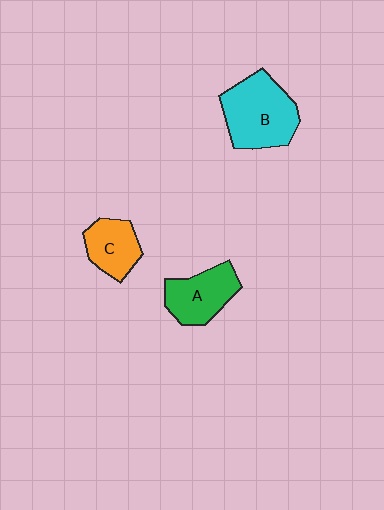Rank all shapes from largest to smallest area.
From largest to smallest: B (cyan), A (green), C (orange).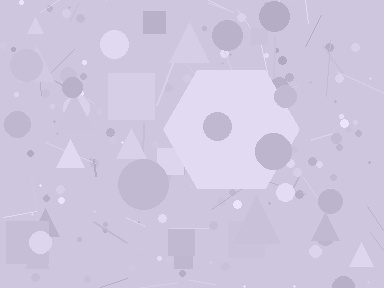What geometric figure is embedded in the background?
A hexagon is embedded in the background.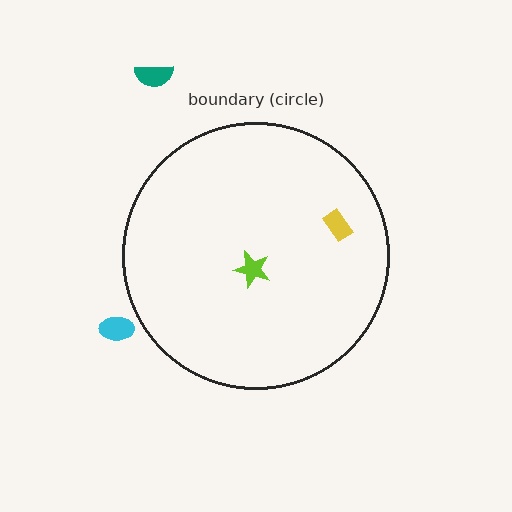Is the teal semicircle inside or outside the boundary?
Outside.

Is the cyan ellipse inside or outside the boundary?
Outside.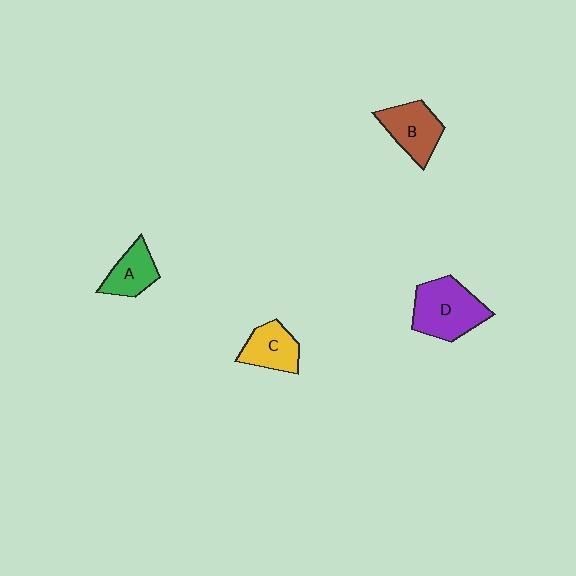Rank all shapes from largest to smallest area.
From largest to smallest: D (purple), B (brown), C (yellow), A (green).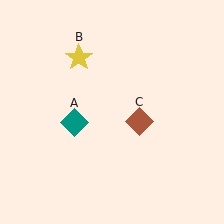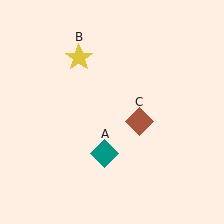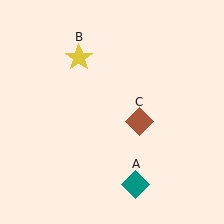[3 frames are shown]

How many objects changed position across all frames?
1 object changed position: teal diamond (object A).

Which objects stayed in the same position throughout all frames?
Yellow star (object B) and brown diamond (object C) remained stationary.